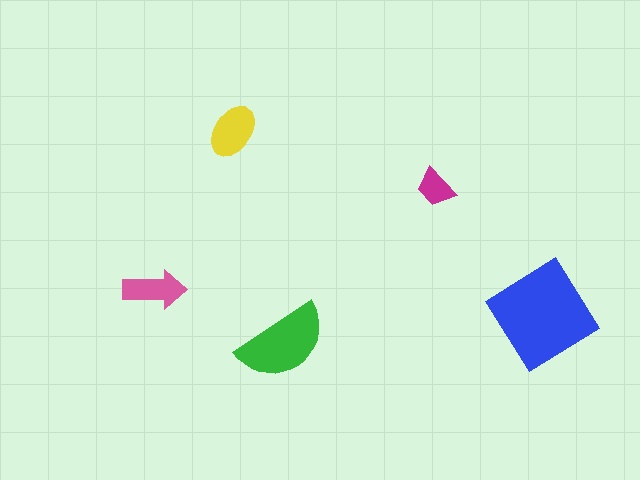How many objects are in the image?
There are 5 objects in the image.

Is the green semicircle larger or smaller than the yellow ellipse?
Larger.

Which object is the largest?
The blue diamond.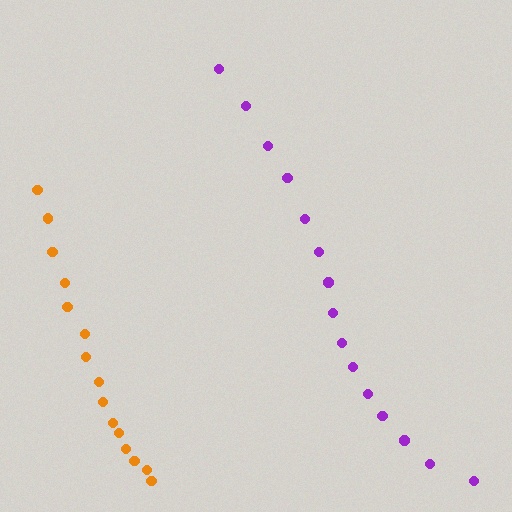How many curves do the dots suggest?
There are 2 distinct paths.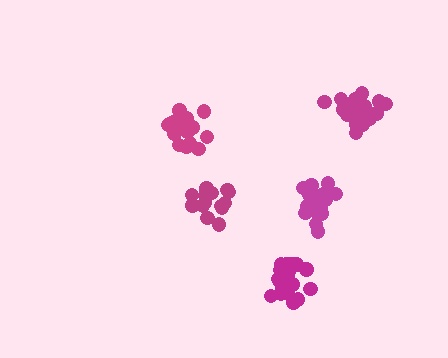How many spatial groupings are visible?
There are 5 spatial groupings.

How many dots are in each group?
Group 1: 19 dots, Group 2: 19 dots, Group 3: 18 dots, Group 4: 19 dots, Group 5: 15 dots (90 total).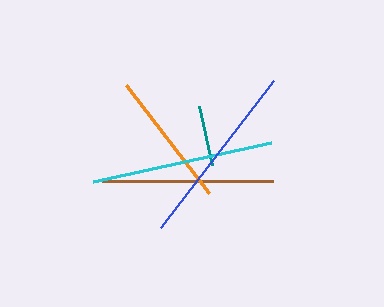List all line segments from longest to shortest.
From longest to shortest: blue, cyan, brown, orange, teal.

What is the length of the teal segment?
The teal segment is approximately 60 pixels long.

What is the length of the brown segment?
The brown segment is approximately 171 pixels long.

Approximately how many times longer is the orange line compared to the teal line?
The orange line is approximately 2.3 times the length of the teal line.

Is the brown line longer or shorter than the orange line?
The brown line is longer than the orange line.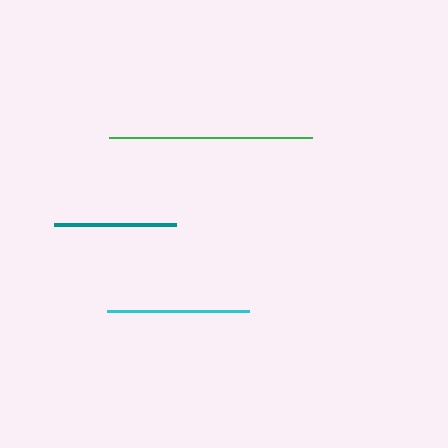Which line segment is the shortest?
The teal line is the shortest at approximately 122 pixels.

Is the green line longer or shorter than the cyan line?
The green line is longer than the cyan line.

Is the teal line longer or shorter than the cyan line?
The cyan line is longer than the teal line.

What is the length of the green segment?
The green segment is approximately 203 pixels long.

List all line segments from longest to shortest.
From longest to shortest: green, cyan, teal.